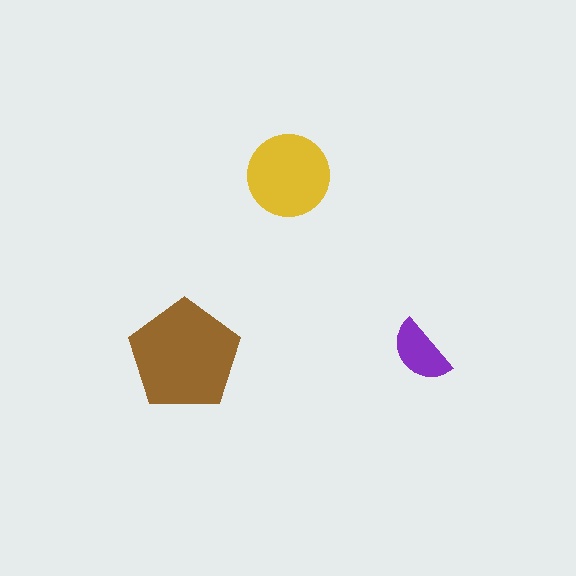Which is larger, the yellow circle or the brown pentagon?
The brown pentagon.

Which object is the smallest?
The purple semicircle.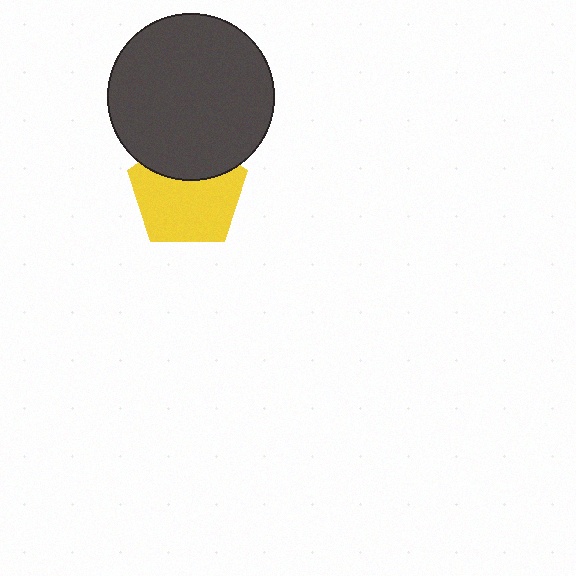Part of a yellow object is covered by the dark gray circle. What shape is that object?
It is a pentagon.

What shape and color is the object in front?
The object in front is a dark gray circle.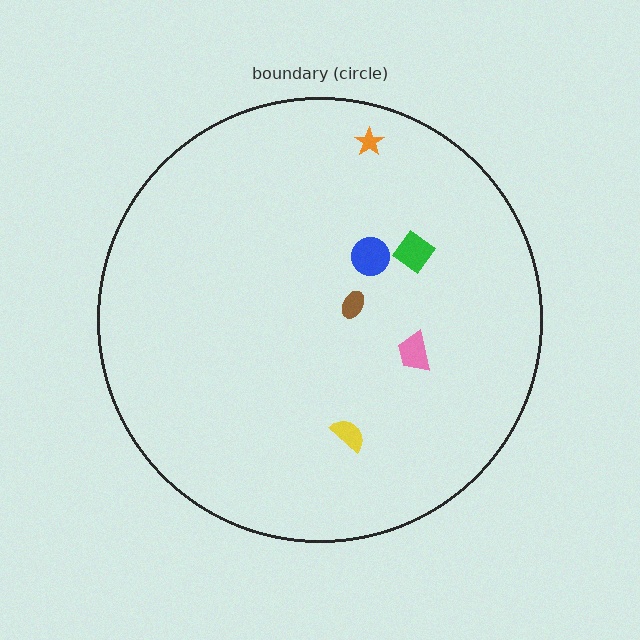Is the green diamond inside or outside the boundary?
Inside.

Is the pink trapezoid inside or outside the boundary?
Inside.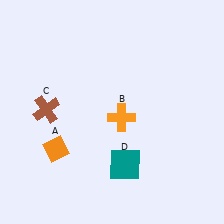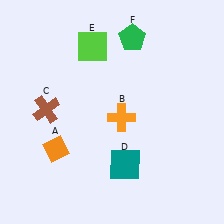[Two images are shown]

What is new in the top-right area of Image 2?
A green pentagon (F) was added in the top-right area of Image 2.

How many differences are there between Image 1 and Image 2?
There are 2 differences between the two images.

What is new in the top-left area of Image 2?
A lime square (E) was added in the top-left area of Image 2.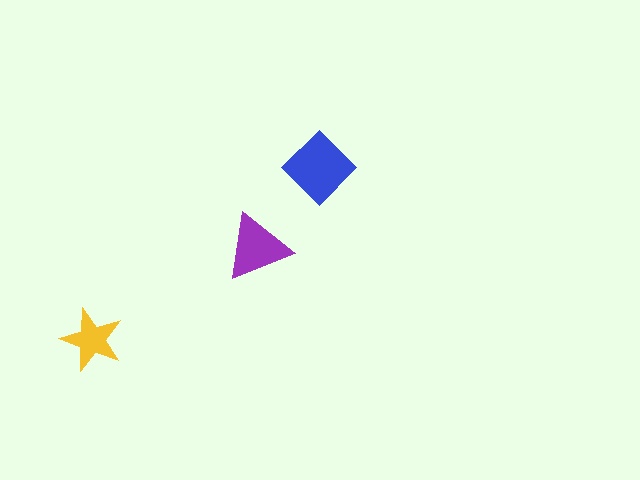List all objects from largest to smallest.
The blue diamond, the purple triangle, the yellow star.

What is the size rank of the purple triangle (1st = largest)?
2nd.